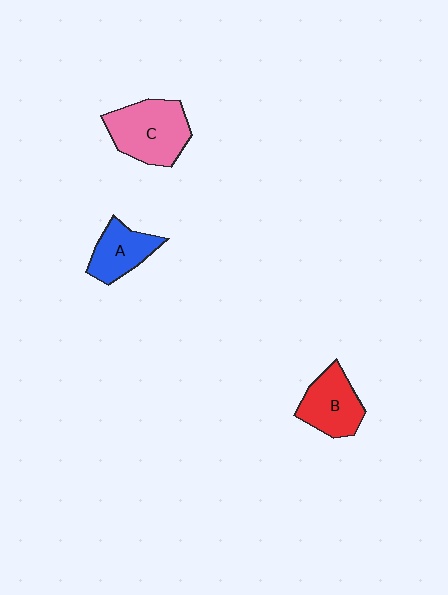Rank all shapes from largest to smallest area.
From largest to smallest: C (pink), B (red), A (blue).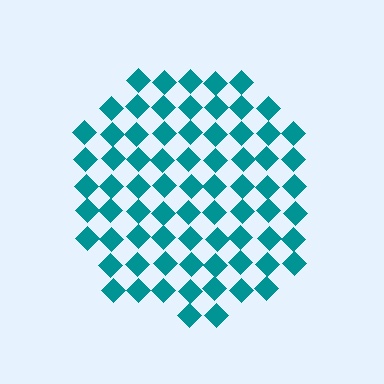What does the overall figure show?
The overall figure shows a circle.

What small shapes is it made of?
It is made of small diamonds.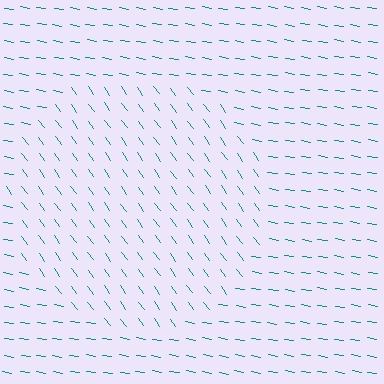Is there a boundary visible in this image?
Yes, there is a texture boundary formed by a change in line orientation.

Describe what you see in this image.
The image is filled with small teal line segments. A circle region in the image has lines oriented differently from the surrounding lines, creating a visible texture boundary.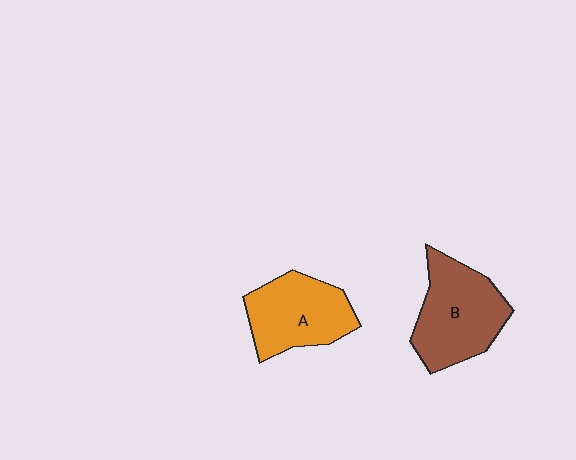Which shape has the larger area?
Shape B (brown).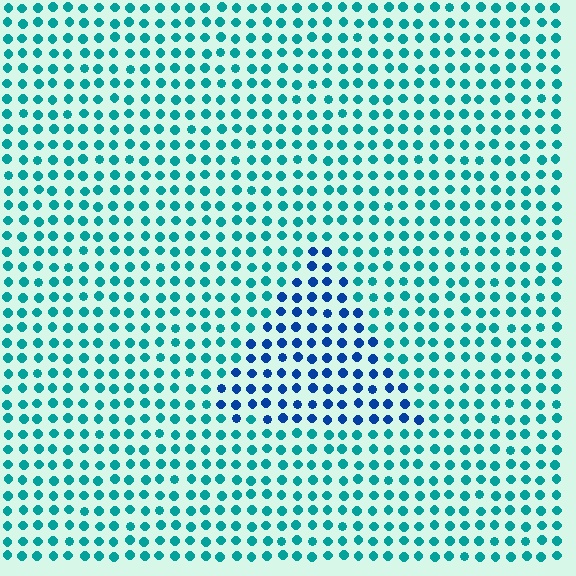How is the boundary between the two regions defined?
The boundary is defined purely by a slight shift in hue (about 40 degrees). Spacing, size, and orientation are identical on both sides.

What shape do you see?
I see a triangle.